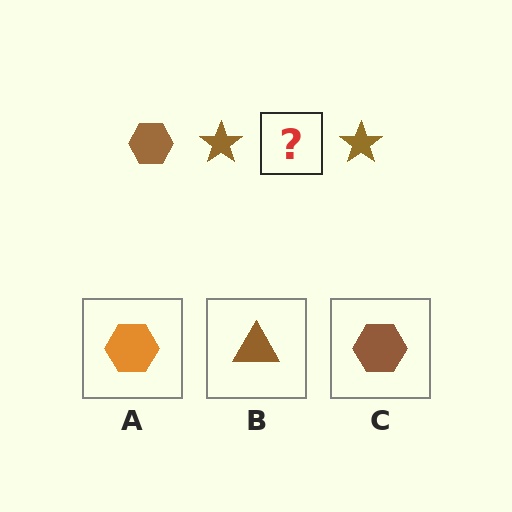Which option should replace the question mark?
Option C.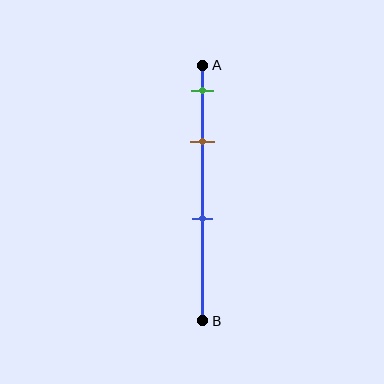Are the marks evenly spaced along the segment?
No, the marks are not evenly spaced.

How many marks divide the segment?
There are 3 marks dividing the segment.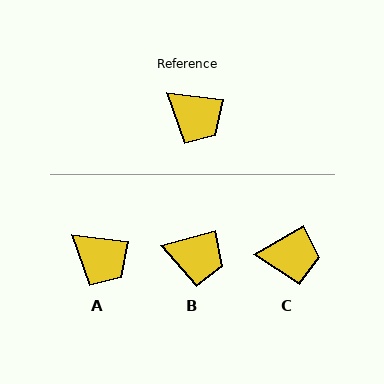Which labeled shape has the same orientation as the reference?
A.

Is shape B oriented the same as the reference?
No, it is off by about 22 degrees.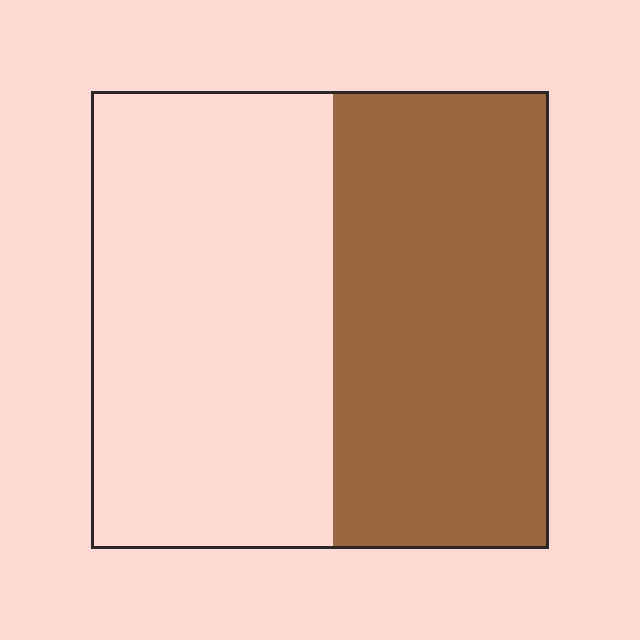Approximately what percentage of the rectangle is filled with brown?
Approximately 45%.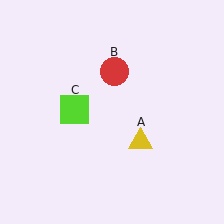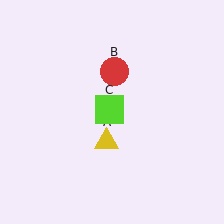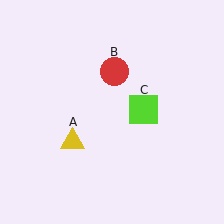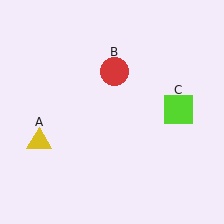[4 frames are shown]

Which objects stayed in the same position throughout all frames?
Red circle (object B) remained stationary.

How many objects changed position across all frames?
2 objects changed position: yellow triangle (object A), lime square (object C).